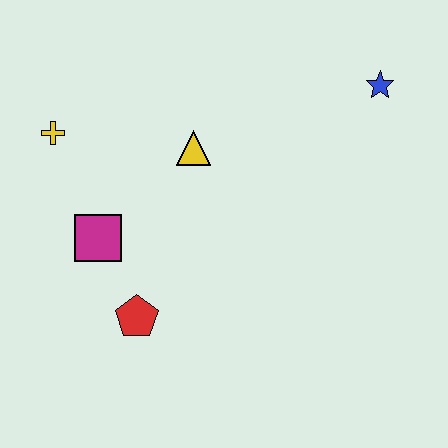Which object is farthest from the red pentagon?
The blue star is farthest from the red pentagon.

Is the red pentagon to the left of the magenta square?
No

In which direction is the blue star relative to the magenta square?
The blue star is to the right of the magenta square.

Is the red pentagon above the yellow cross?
No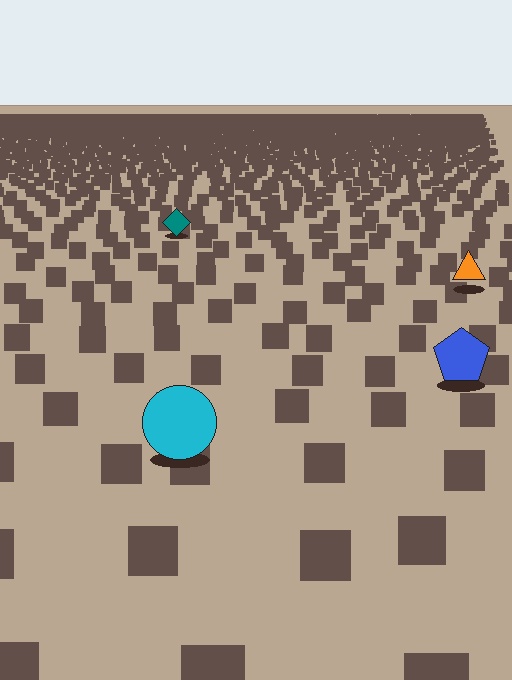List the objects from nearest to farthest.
From nearest to farthest: the cyan circle, the blue pentagon, the orange triangle, the teal diamond.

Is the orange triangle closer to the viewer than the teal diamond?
Yes. The orange triangle is closer — you can tell from the texture gradient: the ground texture is coarser near it.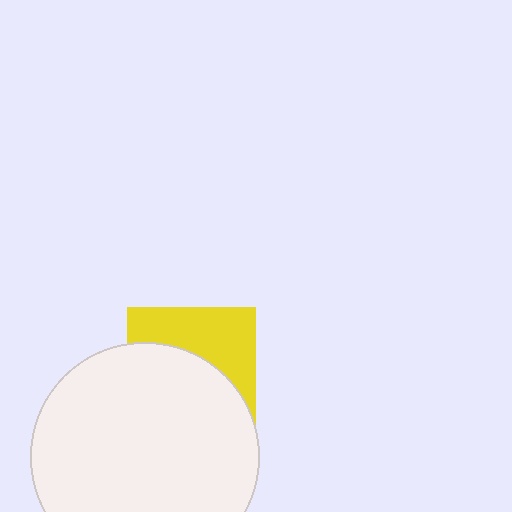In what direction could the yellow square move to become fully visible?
The yellow square could move up. That would shift it out from behind the white circle entirely.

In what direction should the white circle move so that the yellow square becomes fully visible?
The white circle should move down. That is the shortest direction to clear the overlap and leave the yellow square fully visible.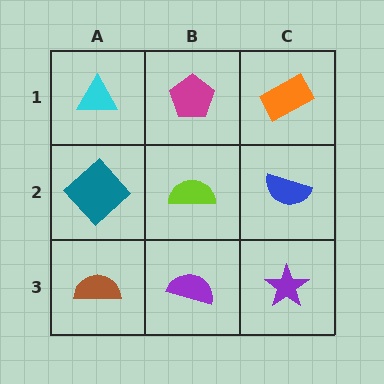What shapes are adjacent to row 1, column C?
A blue semicircle (row 2, column C), a magenta pentagon (row 1, column B).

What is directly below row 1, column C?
A blue semicircle.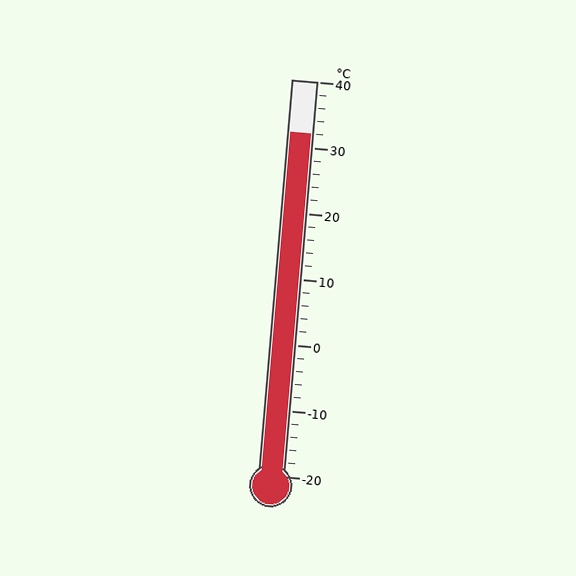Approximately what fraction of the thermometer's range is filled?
The thermometer is filled to approximately 85% of its range.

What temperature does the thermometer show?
The thermometer shows approximately 32°C.